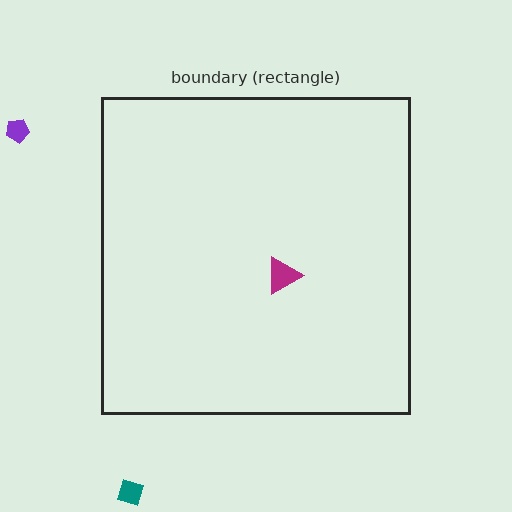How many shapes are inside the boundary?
1 inside, 2 outside.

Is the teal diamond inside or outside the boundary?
Outside.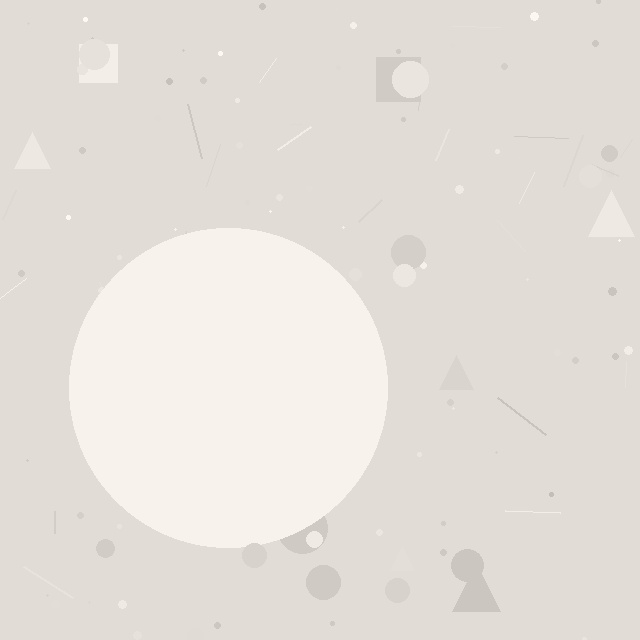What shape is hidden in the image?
A circle is hidden in the image.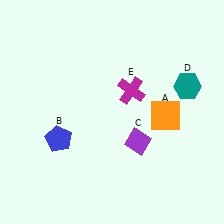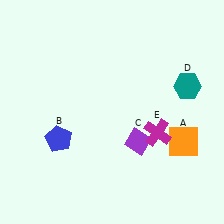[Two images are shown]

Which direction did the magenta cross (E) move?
The magenta cross (E) moved down.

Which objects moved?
The objects that moved are: the orange square (A), the magenta cross (E).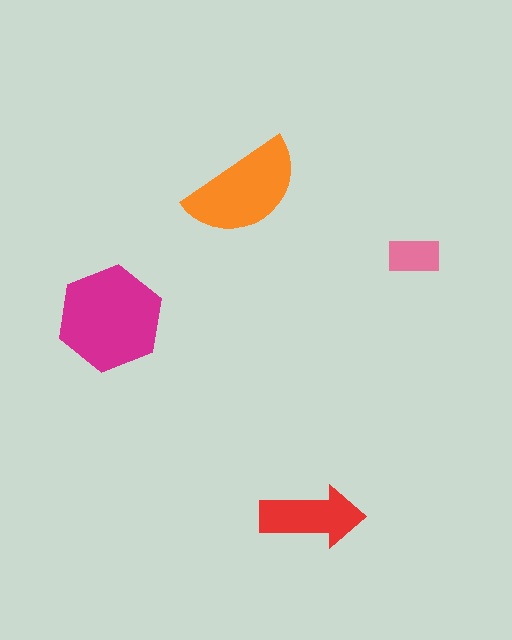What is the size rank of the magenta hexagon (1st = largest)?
1st.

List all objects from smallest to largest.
The pink rectangle, the red arrow, the orange semicircle, the magenta hexagon.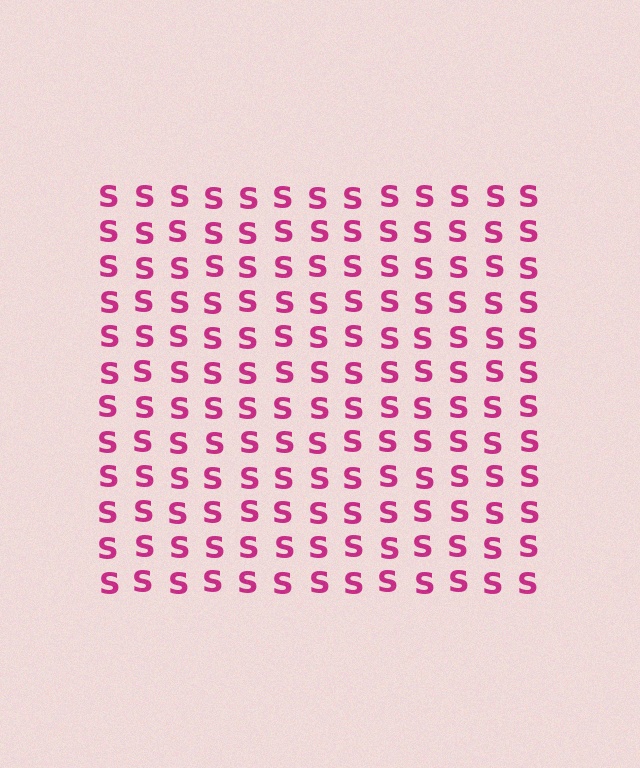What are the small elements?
The small elements are letter S's.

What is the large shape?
The large shape is a square.